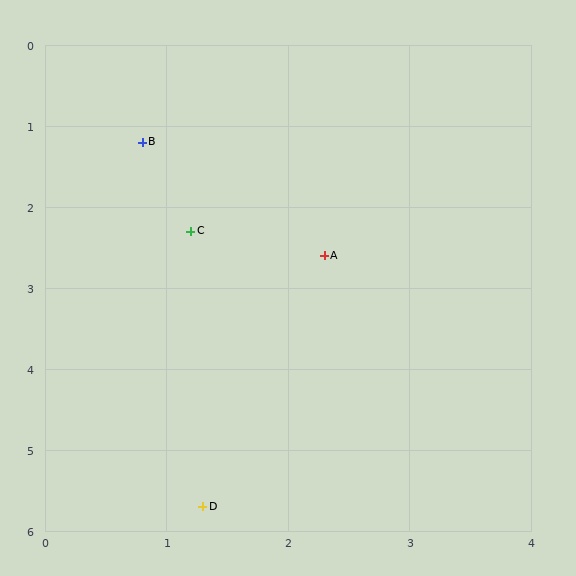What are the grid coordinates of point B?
Point B is at approximately (0.8, 1.2).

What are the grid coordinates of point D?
Point D is at approximately (1.3, 5.7).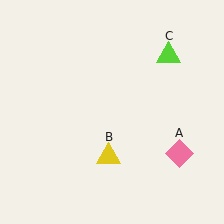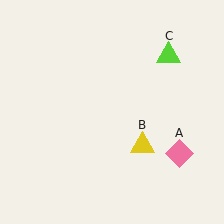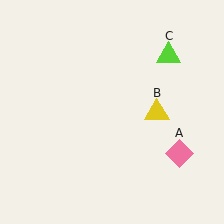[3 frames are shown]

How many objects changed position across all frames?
1 object changed position: yellow triangle (object B).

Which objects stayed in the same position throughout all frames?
Pink diamond (object A) and lime triangle (object C) remained stationary.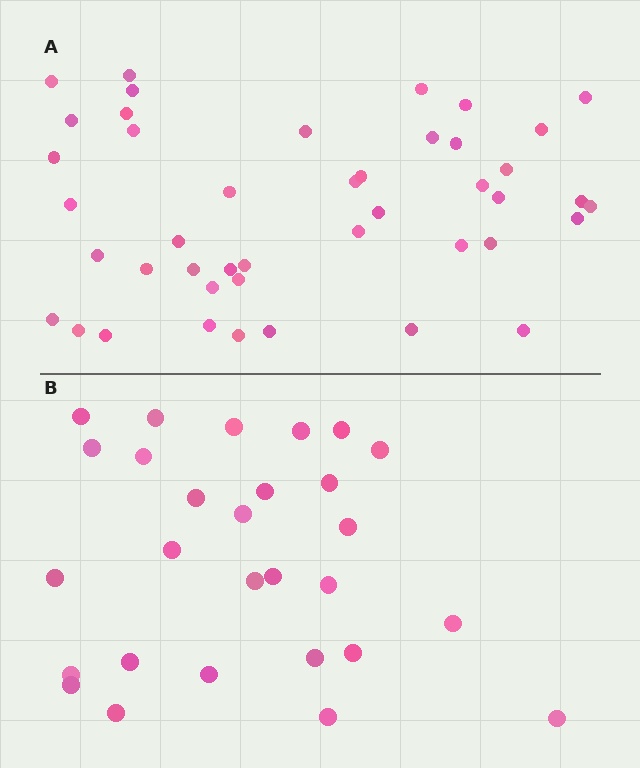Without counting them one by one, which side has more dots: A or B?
Region A (the top region) has more dots.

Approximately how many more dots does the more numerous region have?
Region A has approximately 15 more dots than region B.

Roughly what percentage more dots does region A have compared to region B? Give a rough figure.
About 55% more.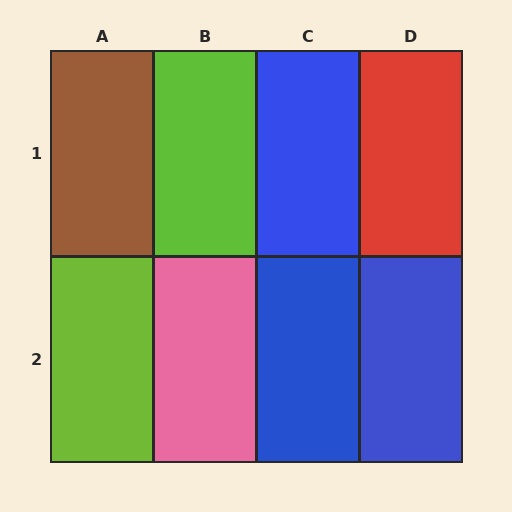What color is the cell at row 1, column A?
Brown.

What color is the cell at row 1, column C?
Blue.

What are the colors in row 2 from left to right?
Lime, pink, blue, blue.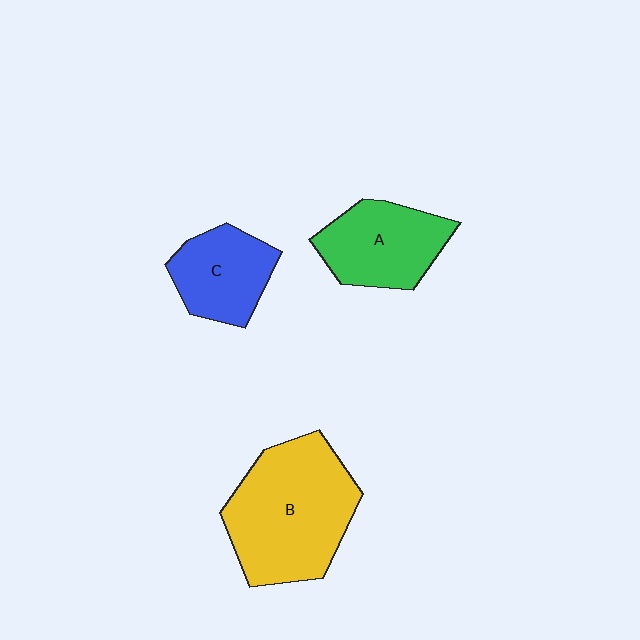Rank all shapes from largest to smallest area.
From largest to smallest: B (yellow), A (green), C (blue).